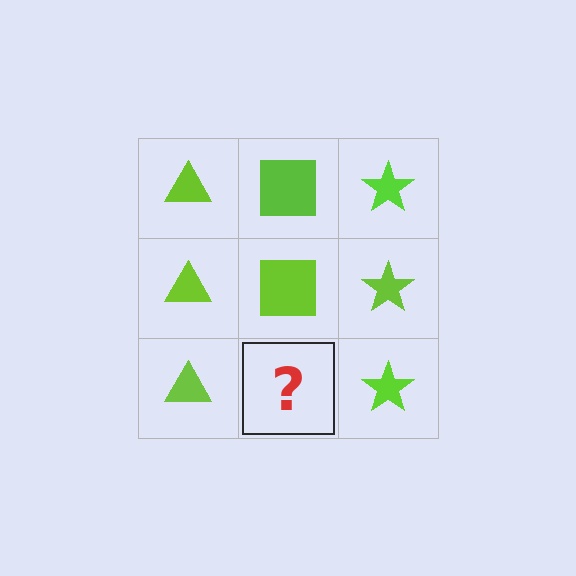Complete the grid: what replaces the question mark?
The question mark should be replaced with a lime square.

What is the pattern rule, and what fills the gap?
The rule is that each column has a consistent shape. The gap should be filled with a lime square.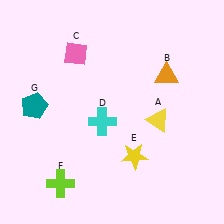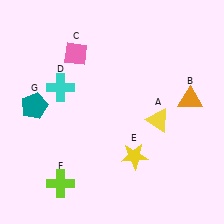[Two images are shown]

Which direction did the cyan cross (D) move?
The cyan cross (D) moved left.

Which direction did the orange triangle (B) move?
The orange triangle (B) moved down.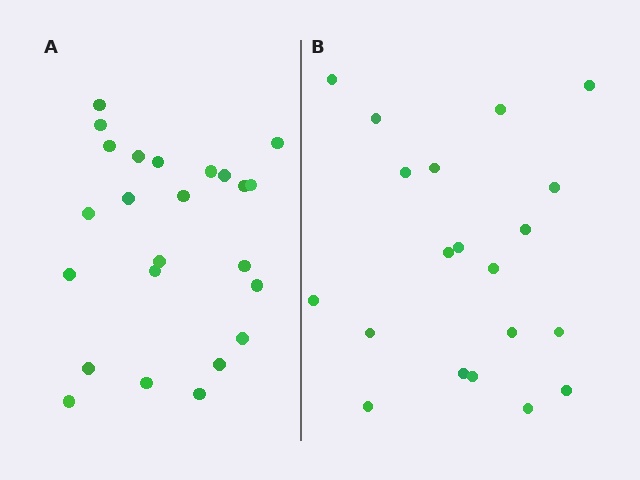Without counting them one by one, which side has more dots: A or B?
Region A (the left region) has more dots.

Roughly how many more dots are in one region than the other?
Region A has about 4 more dots than region B.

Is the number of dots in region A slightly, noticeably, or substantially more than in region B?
Region A has only slightly more — the two regions are fairly close. The ratio is roughly 1.2 to 1.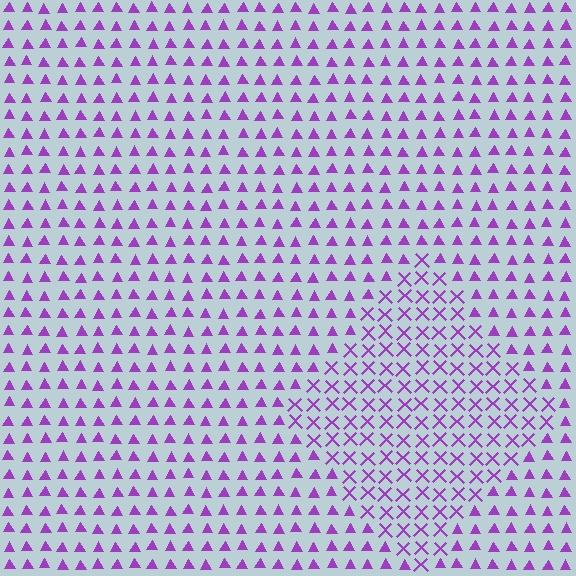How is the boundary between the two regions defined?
The boundary is defined by a change in element shape: X marks inside vs. triangles outside. All elements share the same color and spacing.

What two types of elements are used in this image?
The image uses X marks inside the diamond region and triangles outside it.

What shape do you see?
I see a diamond.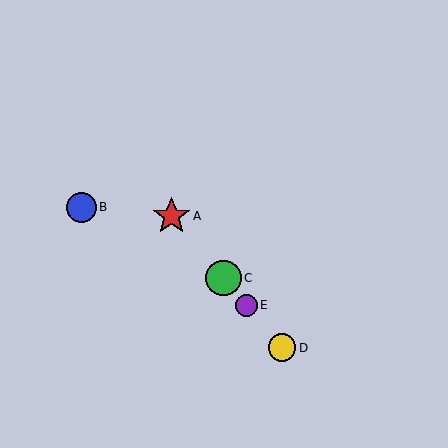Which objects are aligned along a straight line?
Objects A, C, D, E are aligned along a straight line.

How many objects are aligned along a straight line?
4 objects (A, C, D, E) are aligned along a straight line.